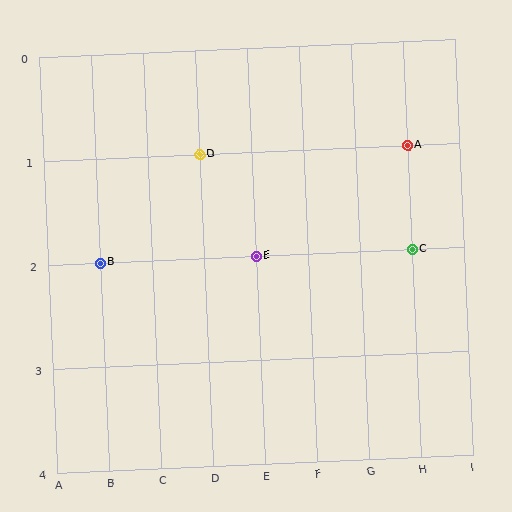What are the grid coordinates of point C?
Point C is at grid coordinates (H, 2).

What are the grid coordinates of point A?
Point A is at grid coordinates (H, 1).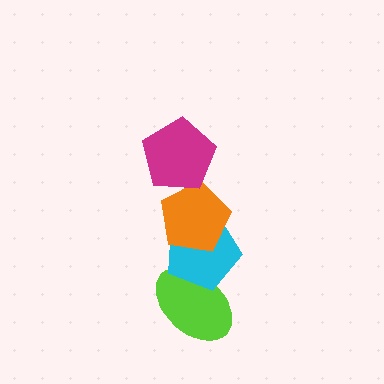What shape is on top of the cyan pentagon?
The orange pentagon is on top of the cyan pentagon.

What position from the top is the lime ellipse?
The lime ellipse is 4th from the top.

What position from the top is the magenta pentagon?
The magenta pentagon is 1st from the top.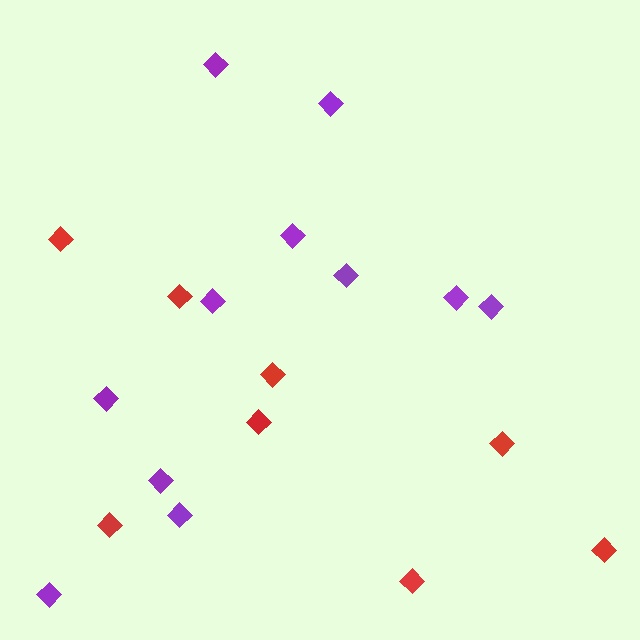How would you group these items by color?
There are 2 groups: one group of red diamonds (8) and one group of purple diamonds (11).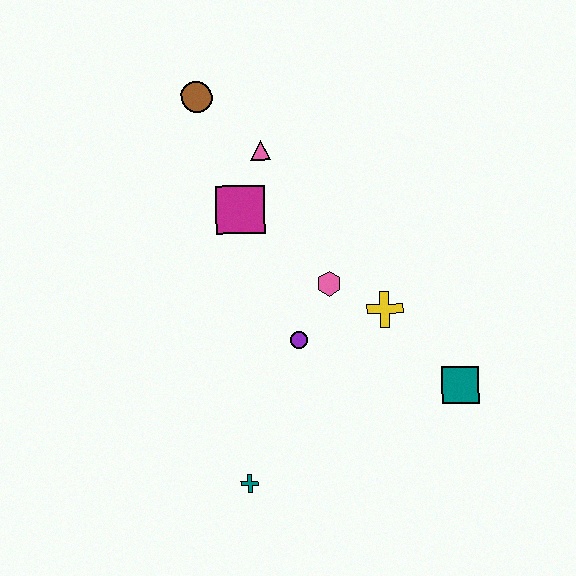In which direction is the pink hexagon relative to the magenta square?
The pink hexagon is to the right of the magenta square.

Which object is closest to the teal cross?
The purple circle is closest to the teal cross.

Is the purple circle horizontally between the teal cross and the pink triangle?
No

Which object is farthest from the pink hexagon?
The brown circle is farthest from the pink hexagon.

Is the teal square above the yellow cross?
No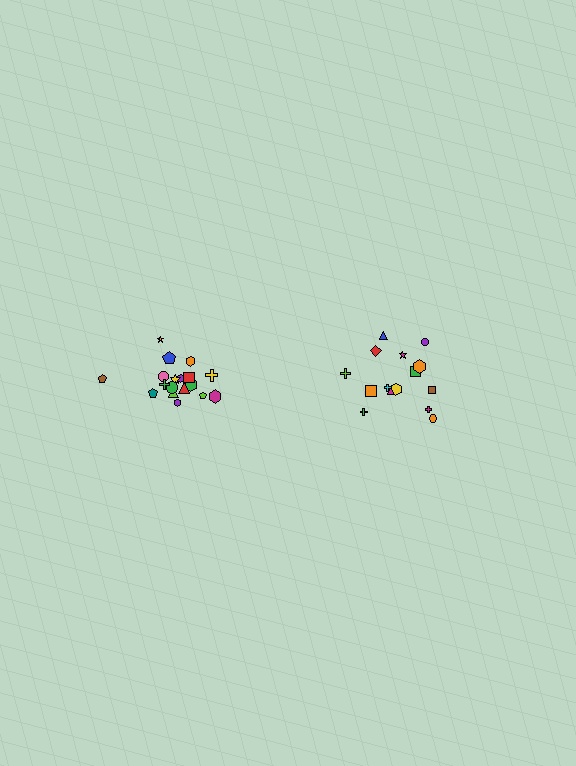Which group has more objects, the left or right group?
The left group.